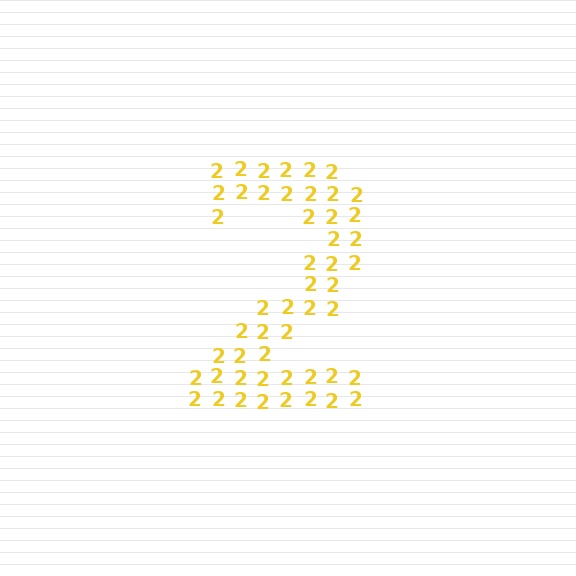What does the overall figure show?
The overall figure shows the digit 2.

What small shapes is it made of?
It is made of small digit 2's.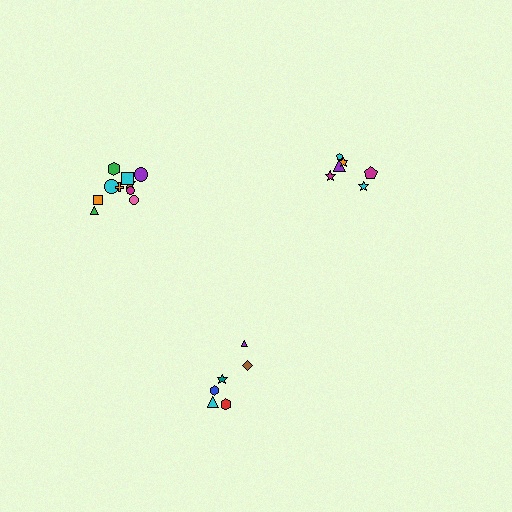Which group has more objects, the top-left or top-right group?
The top-left group.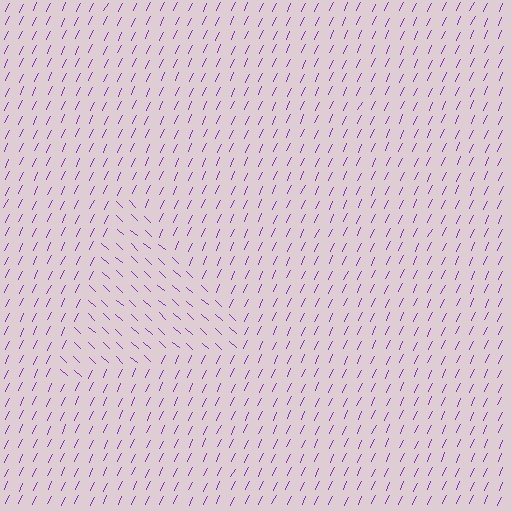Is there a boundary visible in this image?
Yes, there is a texture boundary formed by a change in line orientation.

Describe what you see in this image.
The image is filled with small purple line segments. A triangle region in the image has lines oriented differently from the surrounding lines, creating a visible texture boundary.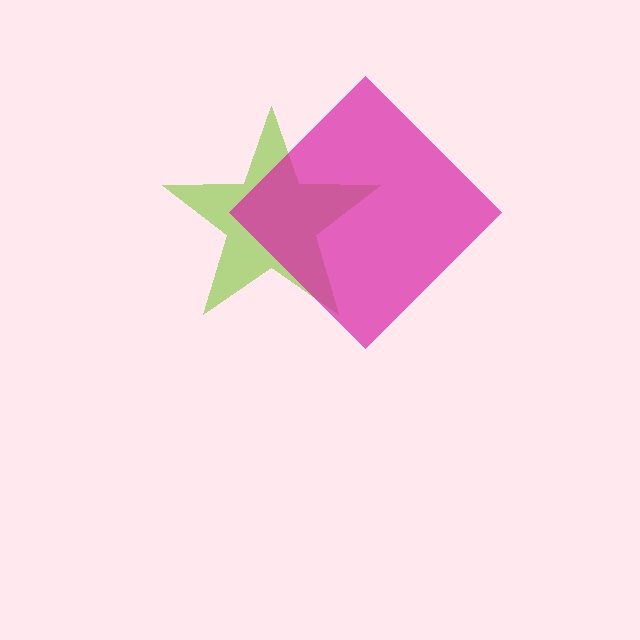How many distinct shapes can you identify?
There are 2 distinct shapes: a lime star, a magenta diamond.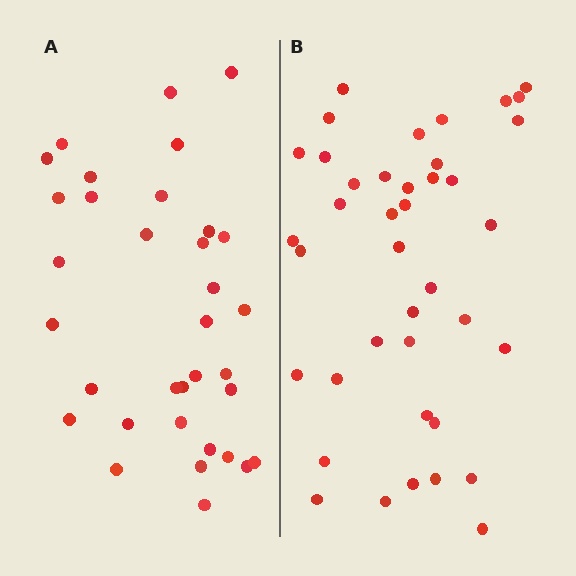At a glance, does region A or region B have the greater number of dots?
Region B (the right region) has more dots.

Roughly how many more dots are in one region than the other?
Region B has about 6 more dots than region A.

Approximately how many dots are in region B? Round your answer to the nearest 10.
About 40 dots.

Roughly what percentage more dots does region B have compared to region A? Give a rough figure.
About 20% more.